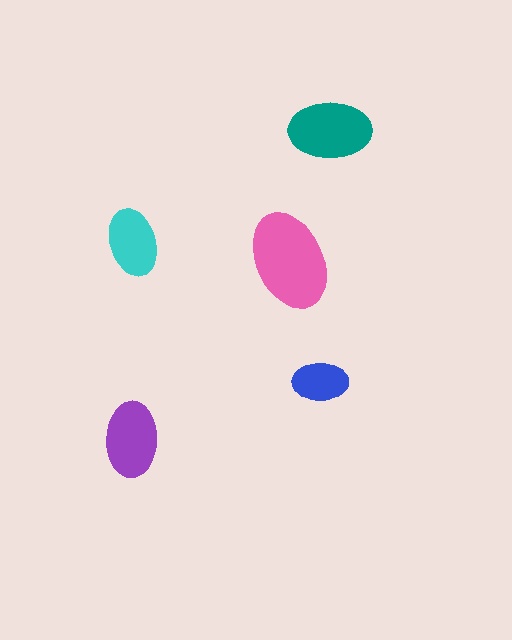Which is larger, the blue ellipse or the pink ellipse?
The pink one.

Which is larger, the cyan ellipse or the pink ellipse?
The pink one.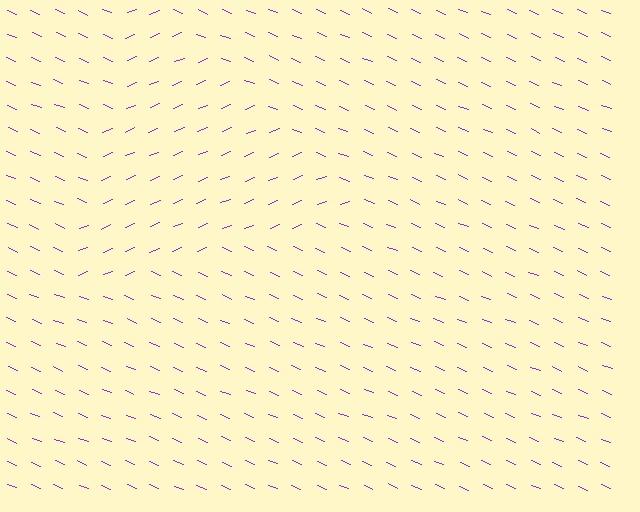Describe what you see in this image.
The image is filled with small purple line segments. A triangle region in the image has lines oriented differently from the surrounding lines, creating a visible texture boundary.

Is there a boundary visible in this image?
Yes, there is a texture boundary formed by a change in line orientation.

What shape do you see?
I see a triangle.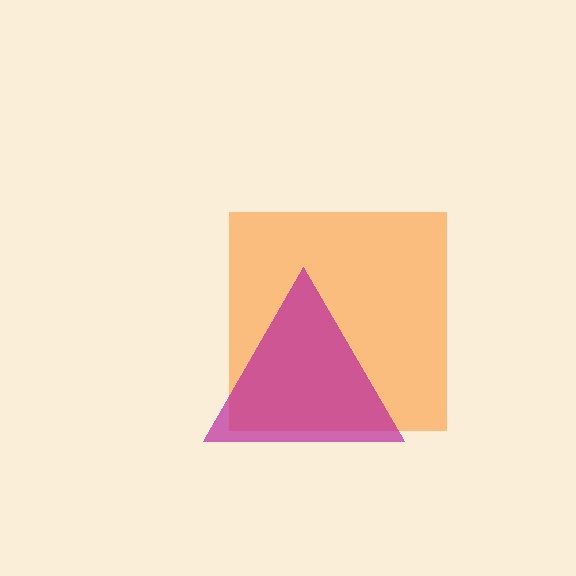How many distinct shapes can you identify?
There are 2 distinct shapes: an orange square, a magenta triangle.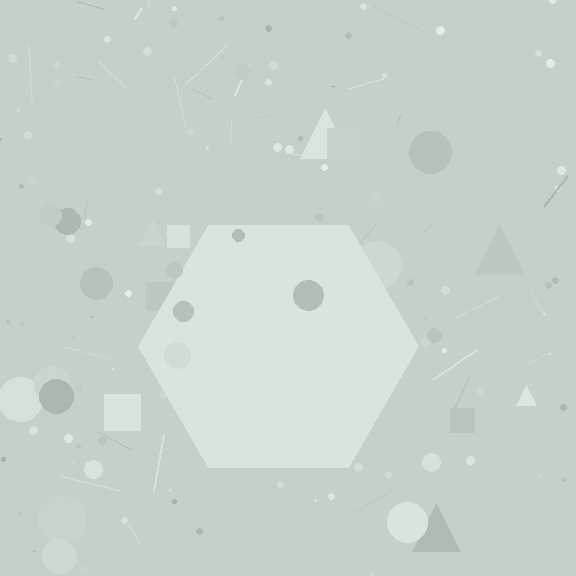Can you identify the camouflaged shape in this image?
The camouflaged shape is a hexagon.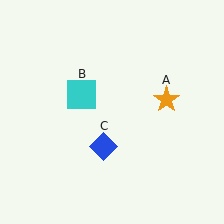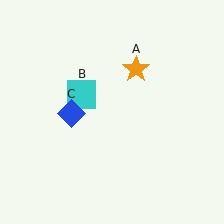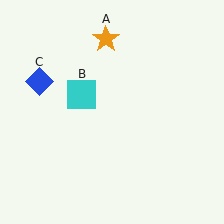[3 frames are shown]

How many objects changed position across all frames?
2 objects changed position: orange star (object A), blue diamond (object C).